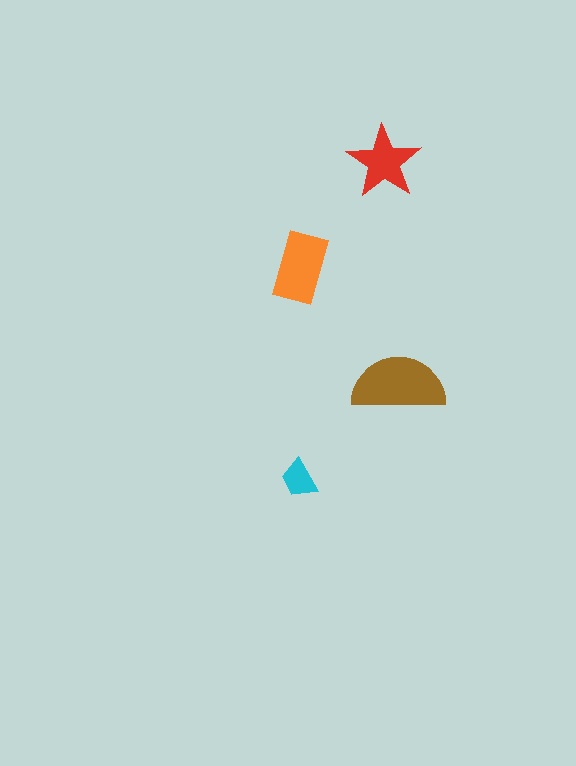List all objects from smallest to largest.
The cyan trapezoid, the red star, the orange rectangle, the brown semicircle.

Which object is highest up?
The red star is topmost.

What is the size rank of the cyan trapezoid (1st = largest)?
4th.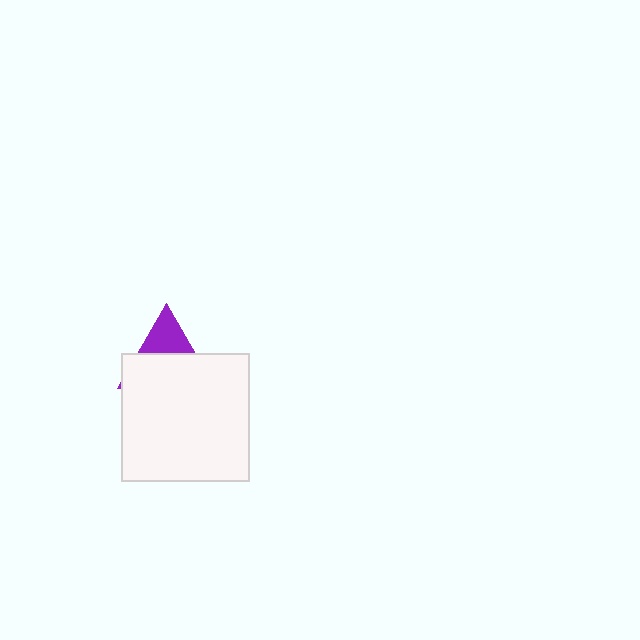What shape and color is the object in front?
The object in front is a white square.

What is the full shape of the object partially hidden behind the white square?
The partially hidden object is a purple triangle.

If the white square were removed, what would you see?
You would see the complete purple triangle.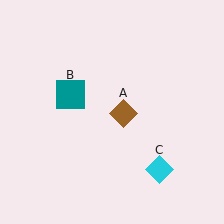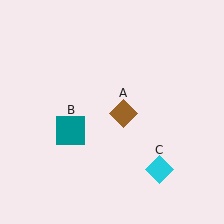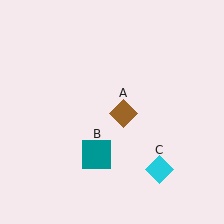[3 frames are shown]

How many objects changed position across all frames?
1 object changed position: teal square (object B).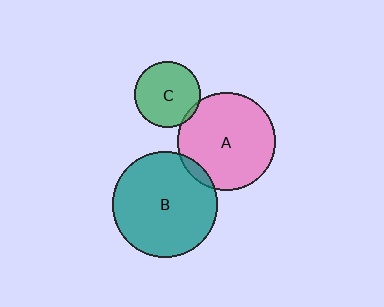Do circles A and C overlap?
Yes.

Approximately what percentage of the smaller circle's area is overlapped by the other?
Approximately 5%.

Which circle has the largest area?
Circle B (teal).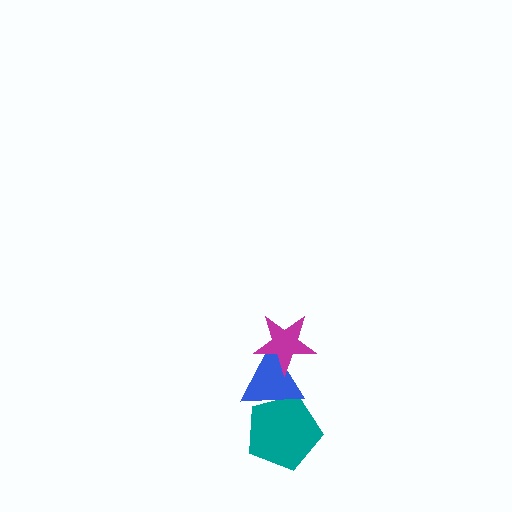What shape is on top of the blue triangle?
The magenta star is on top of the blue triangle.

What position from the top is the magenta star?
The magenta star is 1st from the top.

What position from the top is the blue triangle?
The blue triangle is 2nd from the top.